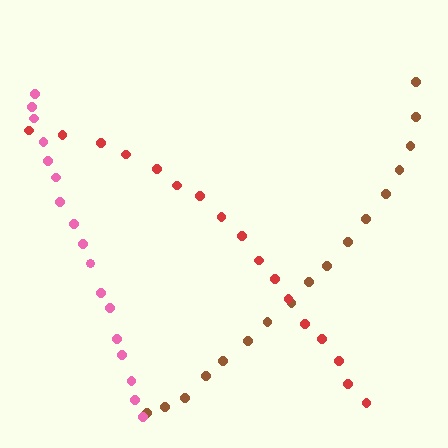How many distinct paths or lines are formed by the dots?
There are 3 distinct paths.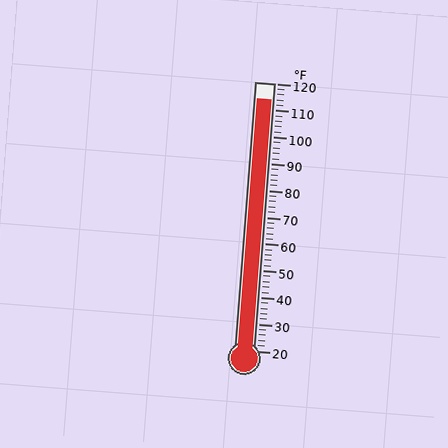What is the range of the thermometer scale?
The thermometer scale ranges from 20°F to 120°F.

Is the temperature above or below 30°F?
The temperature is above 30°F.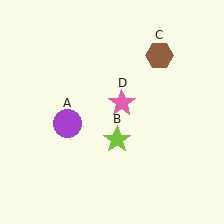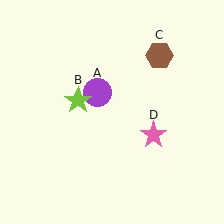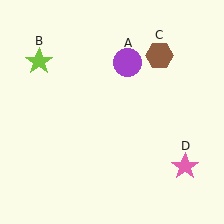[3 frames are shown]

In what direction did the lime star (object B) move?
The lime star (object B) moved up and to the left.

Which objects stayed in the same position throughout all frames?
Brown hexagon (object C) remained stationary.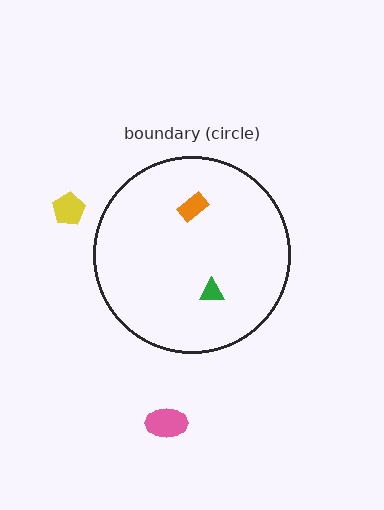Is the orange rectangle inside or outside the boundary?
Inside.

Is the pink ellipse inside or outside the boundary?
Outside.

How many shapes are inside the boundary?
2 inside, 2 outside.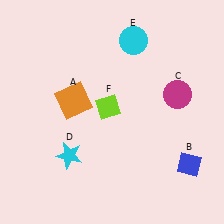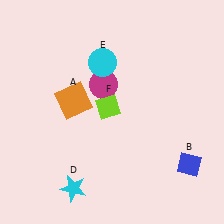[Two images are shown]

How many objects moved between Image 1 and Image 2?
3 objects moved between the two images.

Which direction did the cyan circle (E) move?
The cyan circle (E) moved left.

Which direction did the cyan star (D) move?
The cyan star (D) moved down.